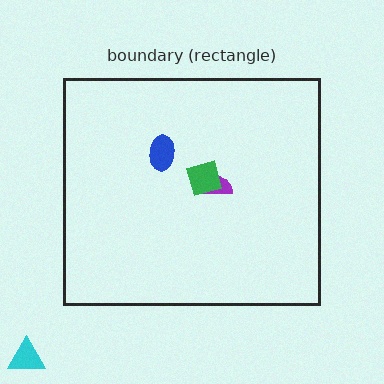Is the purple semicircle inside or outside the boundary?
Inside.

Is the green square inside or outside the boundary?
Inside.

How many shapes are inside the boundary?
3 inside, 1 outside.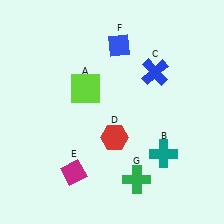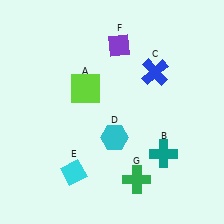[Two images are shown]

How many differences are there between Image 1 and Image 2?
There are 3 differences between the two images.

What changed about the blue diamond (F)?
In Image 1, F is blue. In Image 2, it changed to purple.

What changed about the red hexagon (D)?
In Image 1, D is red. In Image 2, it changed to cyan.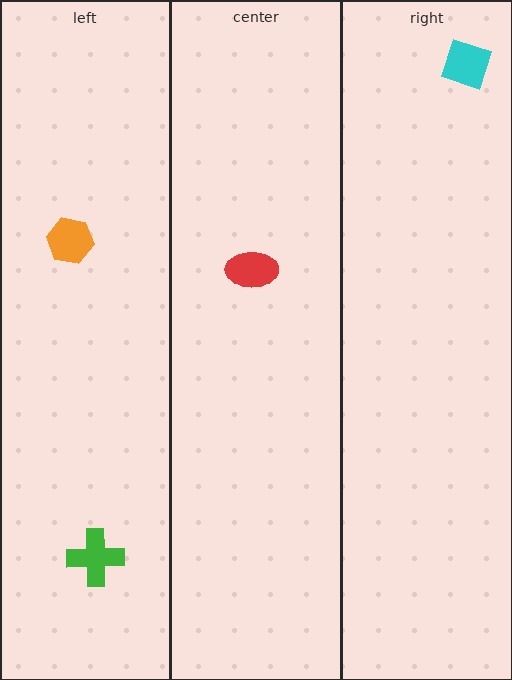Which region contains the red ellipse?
The center region.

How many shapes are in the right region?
1.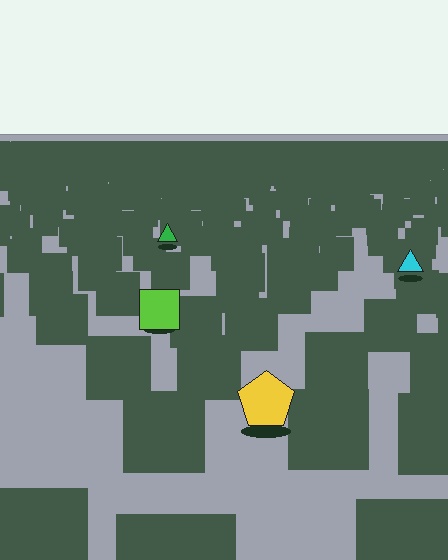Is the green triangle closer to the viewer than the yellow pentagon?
No. The yellow pentagon is closer — you can tell from the texture gradient: the ground texture is coarser near it.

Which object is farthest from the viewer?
The green triangle is farthest from the viewer. It appears smaller and the ground texture around it is denser.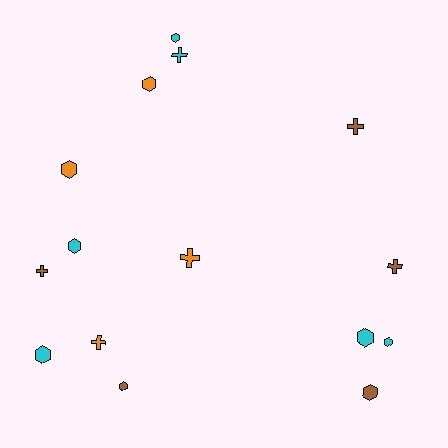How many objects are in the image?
There are 15 objects.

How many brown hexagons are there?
There are 2 brown hexagons.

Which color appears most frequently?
Cyan, with 6 objects.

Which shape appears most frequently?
Hexagon, with 9 objects.